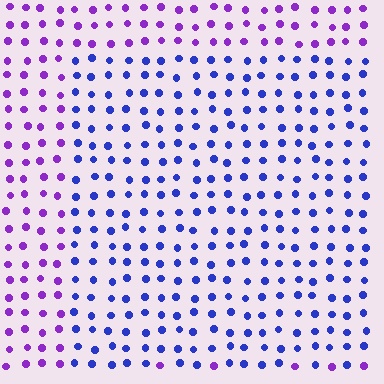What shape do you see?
I see a rectangle.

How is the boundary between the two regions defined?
The boundary is defined purely by a slight shift in hue (about 45 degrees). Spacing, size, and orientation are identical on both sides.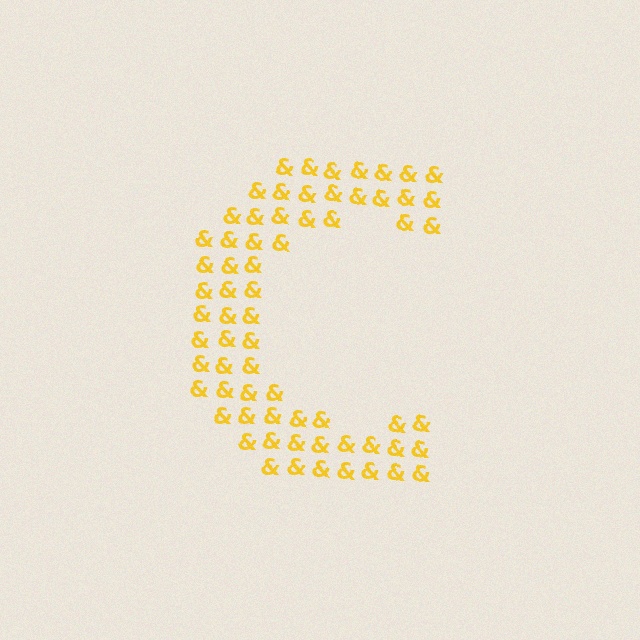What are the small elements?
The small elements are ampersands.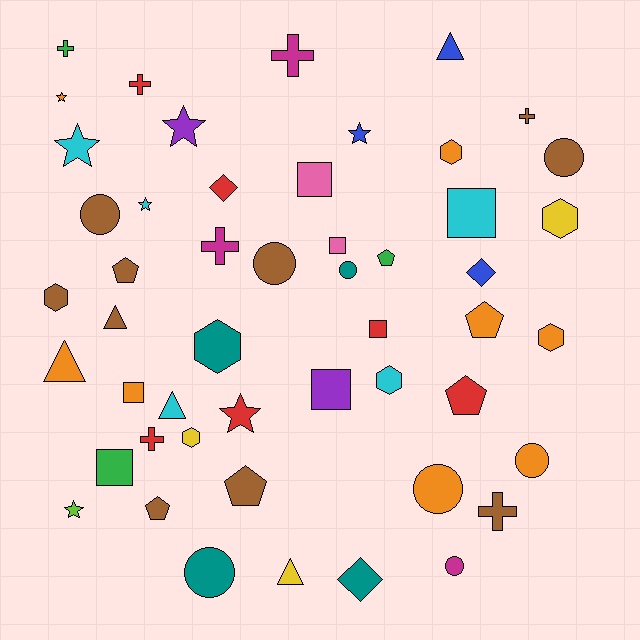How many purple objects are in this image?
There are 2 purple objects.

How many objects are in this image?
There are 50 objects.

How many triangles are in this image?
There are 5 triangles.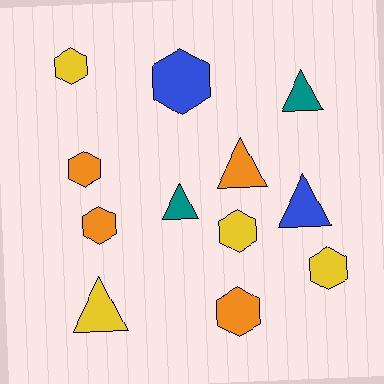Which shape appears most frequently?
Hexagon, with 7 objects.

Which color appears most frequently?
Orange, with 4 objects.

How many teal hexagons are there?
There are no teal hexagons.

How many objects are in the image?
There are 12 objects.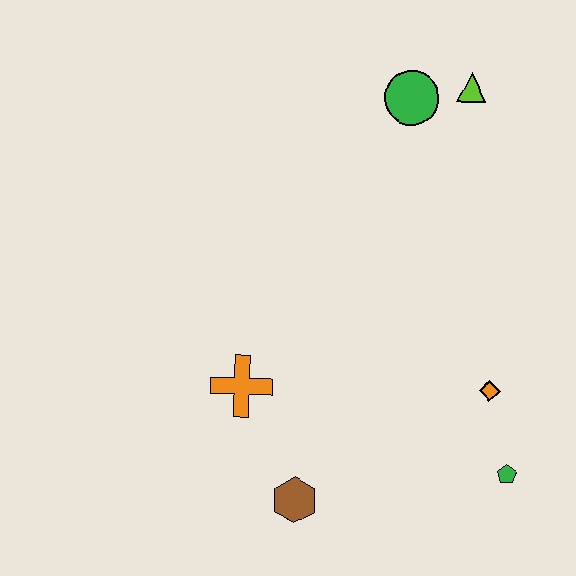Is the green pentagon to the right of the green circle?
Yes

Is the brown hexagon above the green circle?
No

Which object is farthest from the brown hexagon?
The lime triangle is farthest from the brown hexagon.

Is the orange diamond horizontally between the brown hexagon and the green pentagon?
Yes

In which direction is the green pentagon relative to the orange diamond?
The green pentagon is below the orange diamond.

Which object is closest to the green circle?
The lime triangle is closest to the green circle.